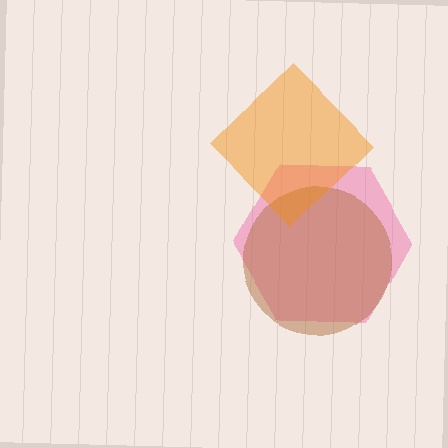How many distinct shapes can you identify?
There are 3 distinct shapes: a pink hexagon, a brown circle, an orange diamond.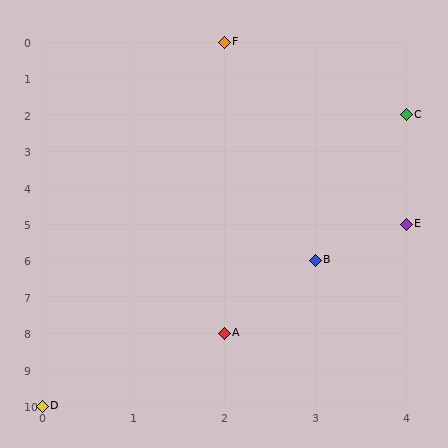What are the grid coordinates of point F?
Point F is at grid coordinates (2, 0).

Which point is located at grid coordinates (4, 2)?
Point C is at (4, 2).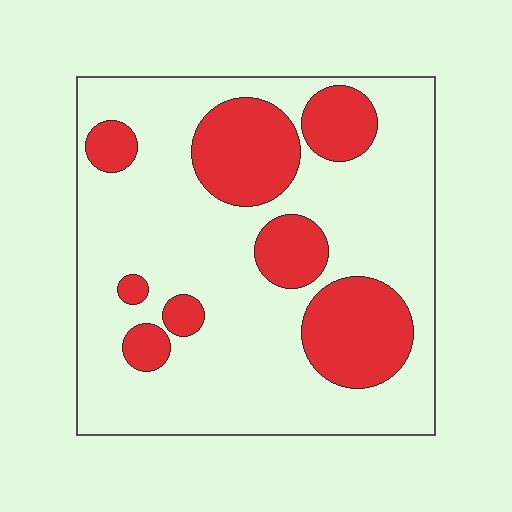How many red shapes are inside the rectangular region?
8.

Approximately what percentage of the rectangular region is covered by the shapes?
Approximately 25%.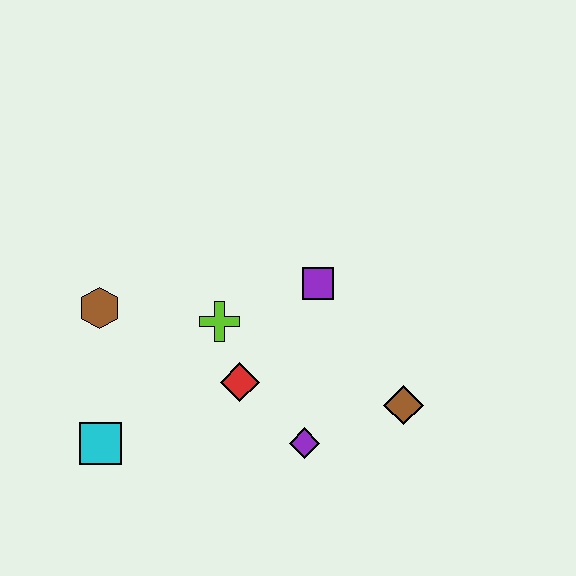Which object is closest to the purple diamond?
The red diamond is closest to the purple diamond.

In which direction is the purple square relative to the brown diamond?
The purple square is above the brown diamond.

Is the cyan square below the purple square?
Yes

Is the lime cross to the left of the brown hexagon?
No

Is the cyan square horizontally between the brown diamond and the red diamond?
No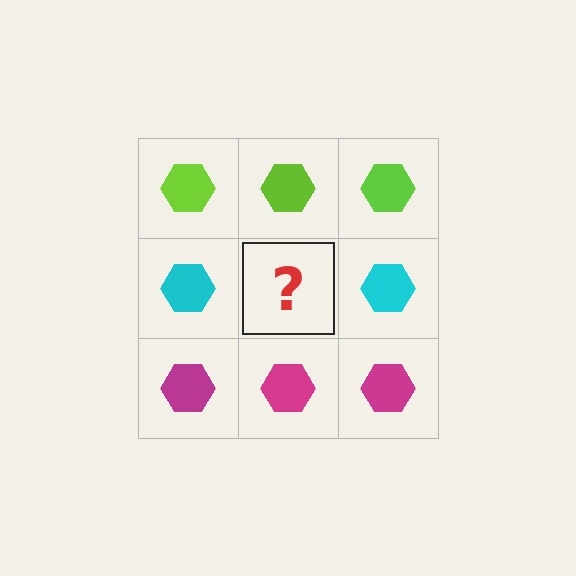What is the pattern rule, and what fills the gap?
The rule is that each row has a consistent color. The gap should be filled with a cyan hexagon.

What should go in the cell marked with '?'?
The missing cell should contain a cyan hexagon.